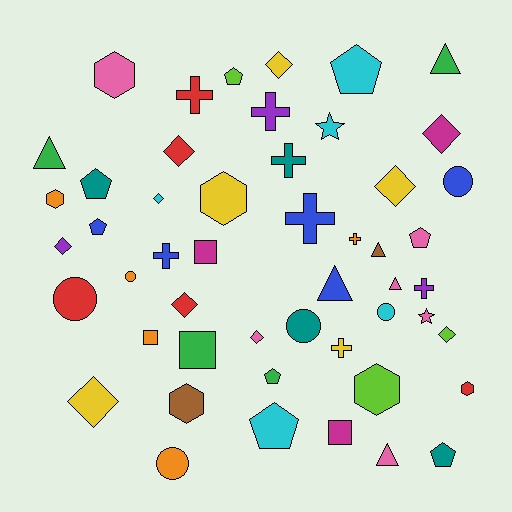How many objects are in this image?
There are 50 objects.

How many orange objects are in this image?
There are 5 orange objects.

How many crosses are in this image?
There are 8 crosses.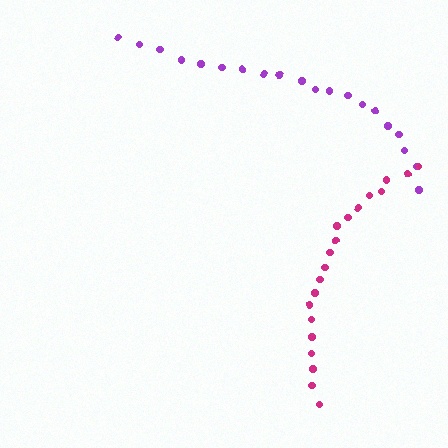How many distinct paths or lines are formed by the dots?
There are 2 distinct paths.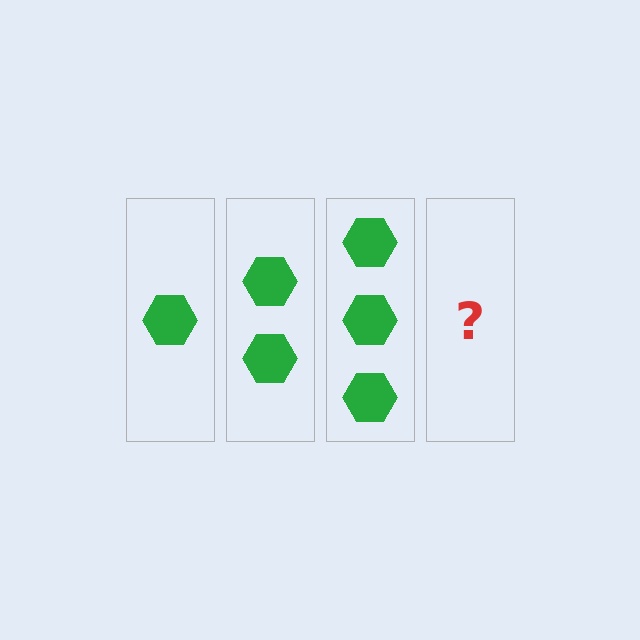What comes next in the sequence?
The next element should be 4 hexagons.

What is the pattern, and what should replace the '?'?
The pattern is that each step adds one more hexagon. The '?' should be 4 hexagons.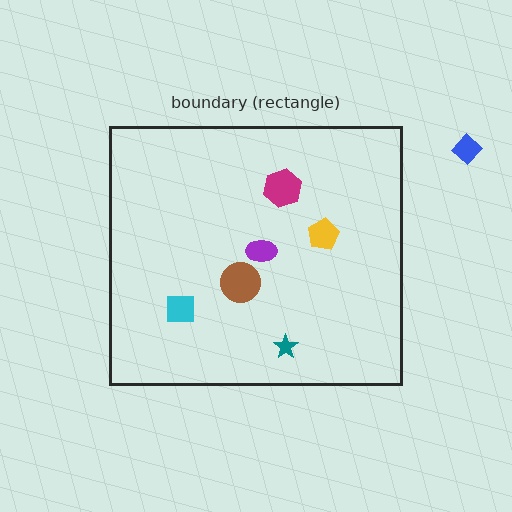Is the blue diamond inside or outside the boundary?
Outside.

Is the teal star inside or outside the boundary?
Inside.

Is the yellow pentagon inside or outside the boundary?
Inside.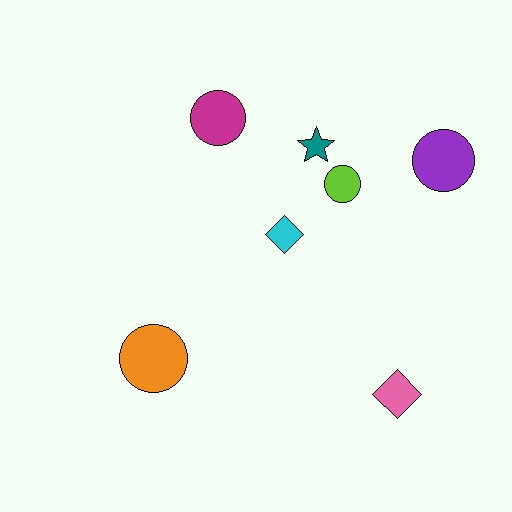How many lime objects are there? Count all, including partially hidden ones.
There is 1 lime object.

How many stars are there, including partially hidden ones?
There is 1 star.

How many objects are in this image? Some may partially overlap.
There are 7 objects.